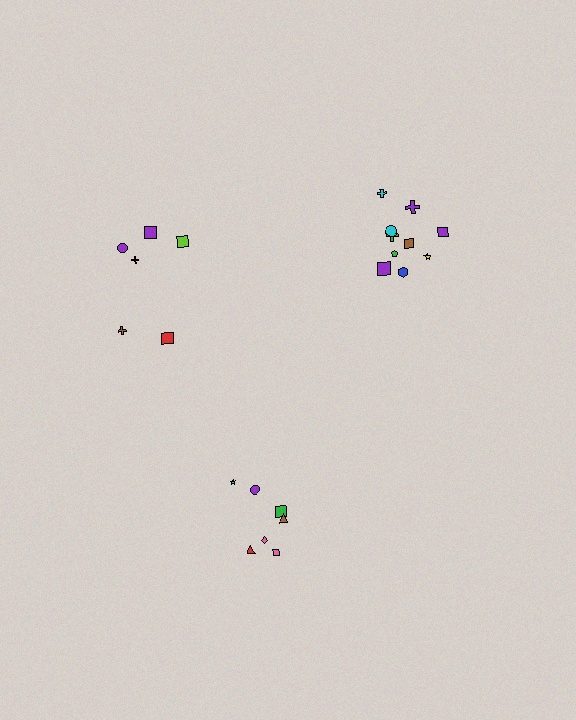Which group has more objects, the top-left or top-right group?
The top-right group.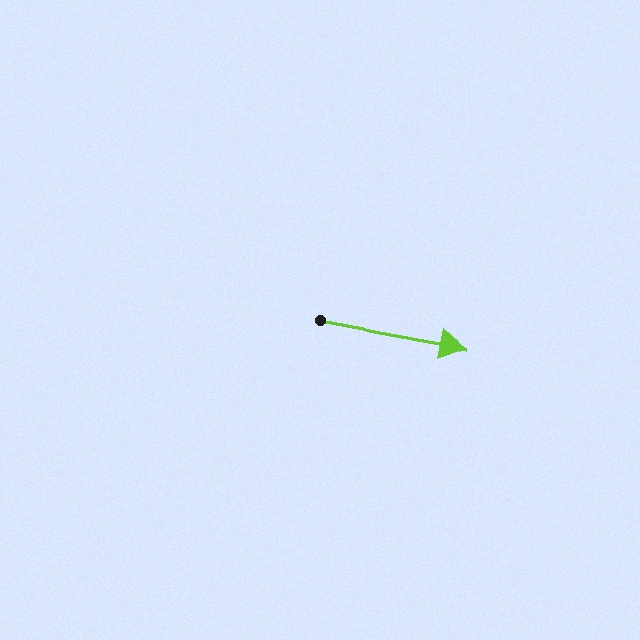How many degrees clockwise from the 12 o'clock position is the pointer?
Approximately 101 degrees.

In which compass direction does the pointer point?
East.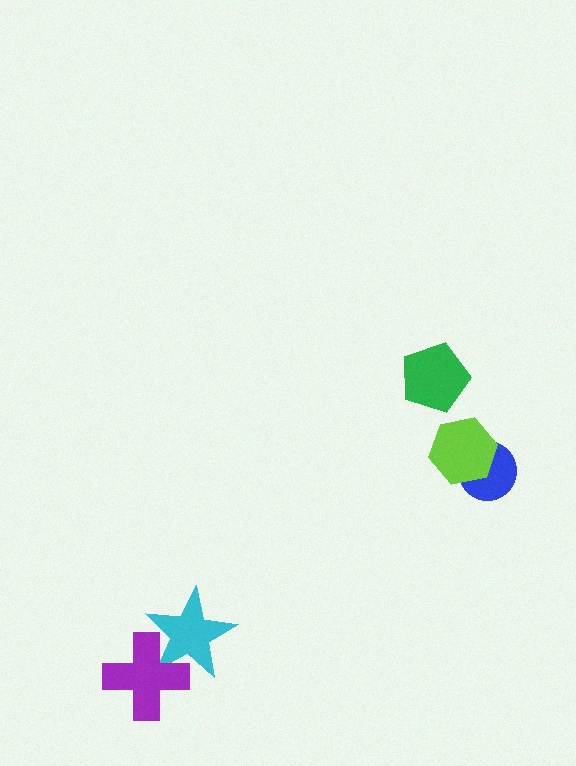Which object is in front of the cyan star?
The purple cross is in front of the cyan star.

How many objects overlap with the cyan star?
1 object overlaps with the cyan star.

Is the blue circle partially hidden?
Yes, it is partially covered by another shape.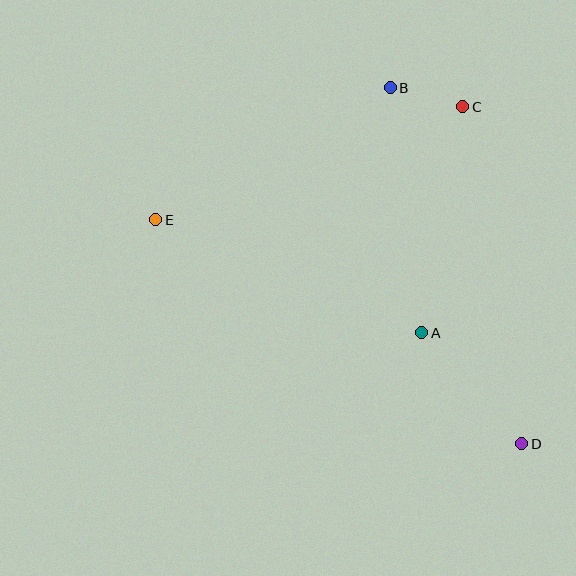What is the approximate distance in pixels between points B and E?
The distance between B and E is approximately 269 pixels.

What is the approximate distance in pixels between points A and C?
The distance between A and C is approximately 230 pixels.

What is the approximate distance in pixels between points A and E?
The distance between A and E is approximately 289 pixels.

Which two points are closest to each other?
Points B and C are closest to each other.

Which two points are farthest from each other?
Points D and E are farthest from each other.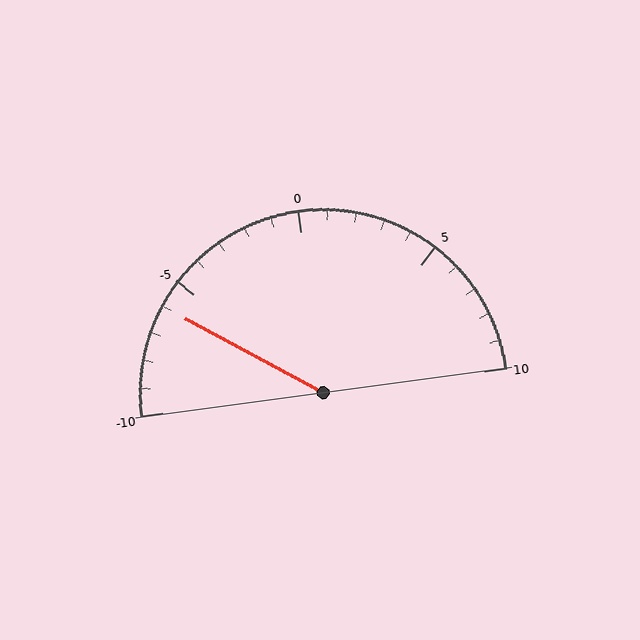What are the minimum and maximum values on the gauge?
The gauge ranges from -10 to 10.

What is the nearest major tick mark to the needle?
The nearest major tick mark is -5.